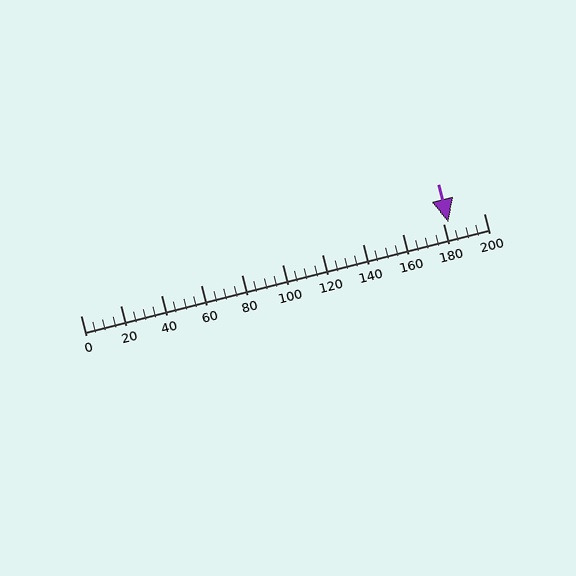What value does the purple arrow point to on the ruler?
The purple arrow points to approximately 183.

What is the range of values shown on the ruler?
The ruler shows values from 0 to 200.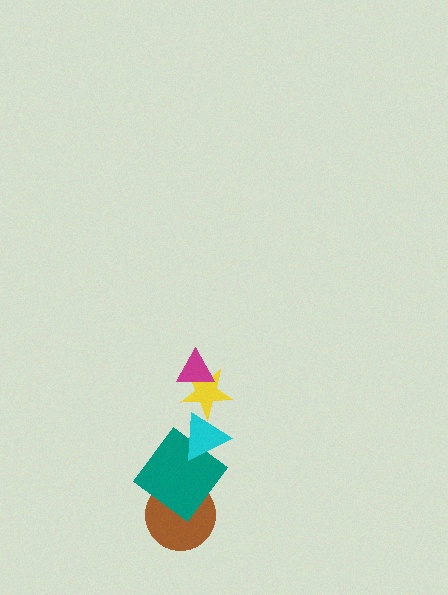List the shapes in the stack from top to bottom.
From top to bottom: the magenta triangle, the yellow star, the cyan triangle, the teal diamond, the brown circle.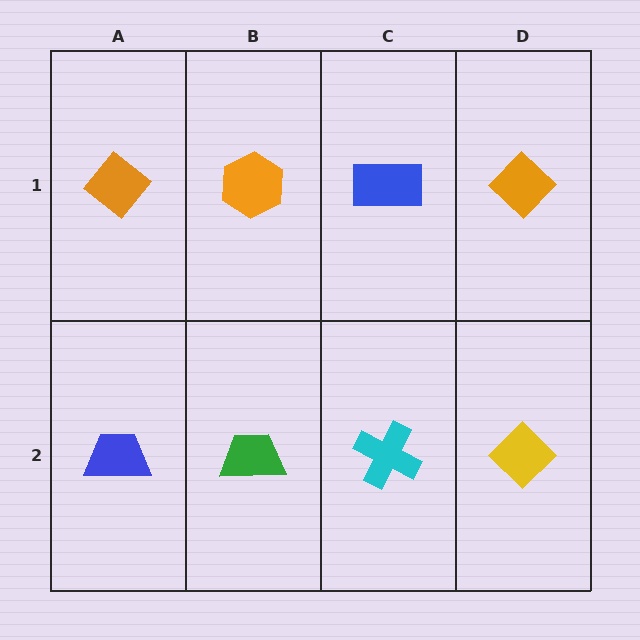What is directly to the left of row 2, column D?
A cyan cross.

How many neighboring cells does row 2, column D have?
2.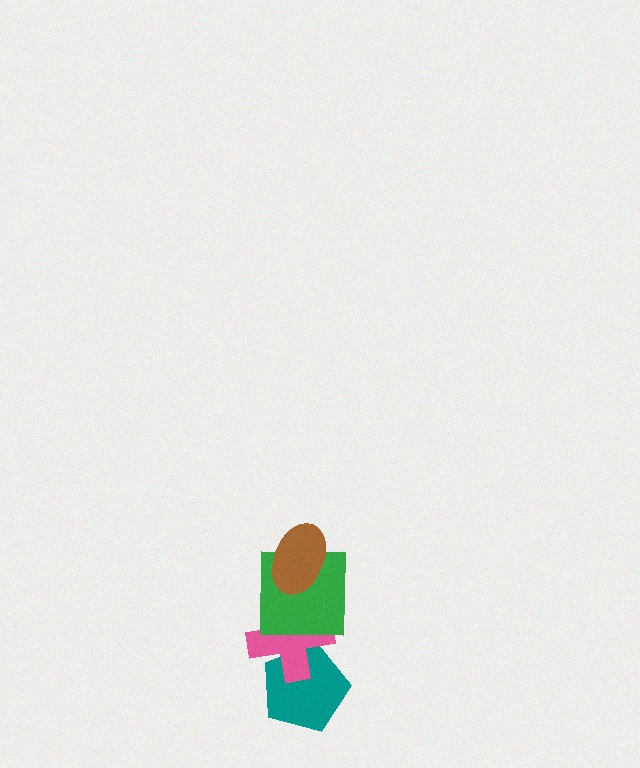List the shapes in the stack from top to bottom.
From top to bottom: the brown ellipse, the green square, the pink cross, the teal pentagon.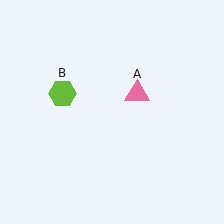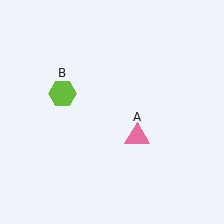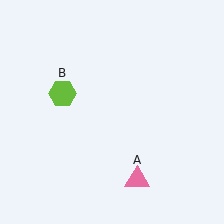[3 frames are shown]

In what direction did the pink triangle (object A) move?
The pink triangle (object A) moved down.